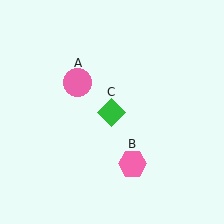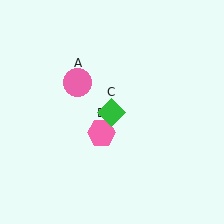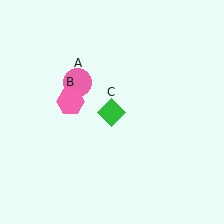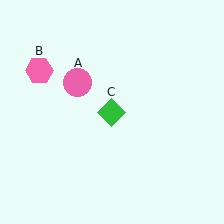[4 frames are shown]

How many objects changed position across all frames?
1 object changed position: pink hexagon (object B).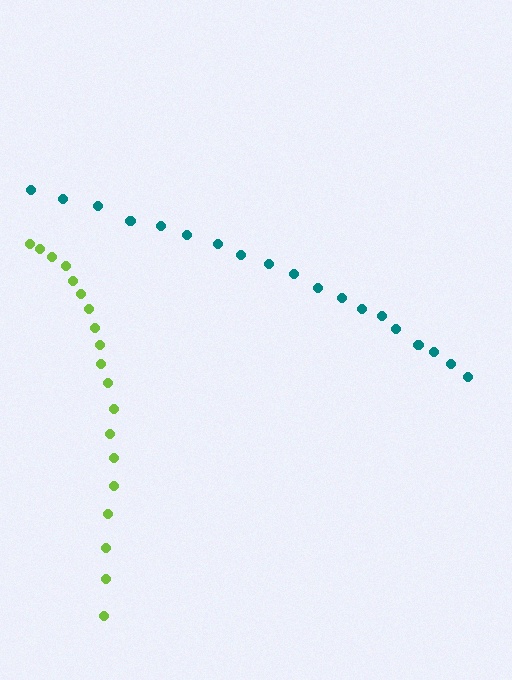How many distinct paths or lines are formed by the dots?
There are 2 distinct paths.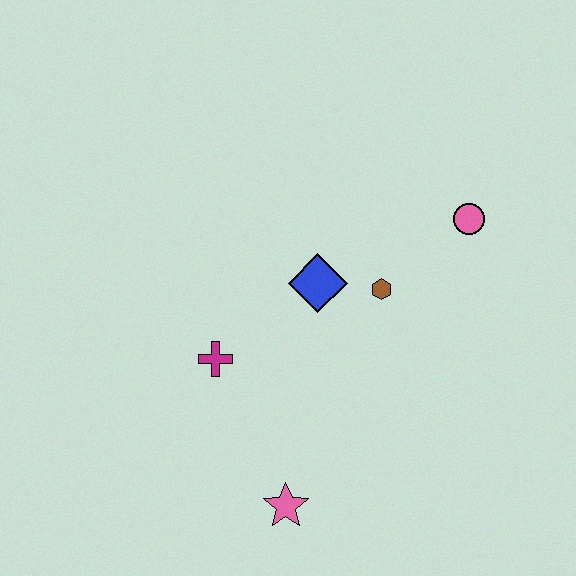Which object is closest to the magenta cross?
The blue diamond is closest to the magenta cross.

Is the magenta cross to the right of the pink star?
No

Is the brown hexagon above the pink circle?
No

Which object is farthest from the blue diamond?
The pink star is farthest from the blue diamond.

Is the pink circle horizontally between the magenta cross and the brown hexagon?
No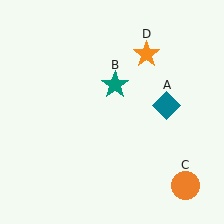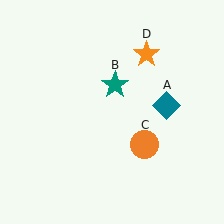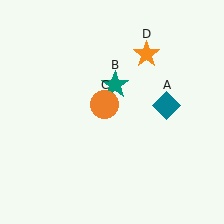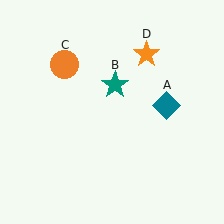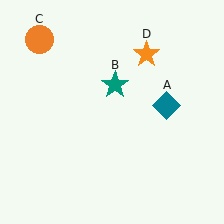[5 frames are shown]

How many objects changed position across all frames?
1 object changed position: orange circle (object C).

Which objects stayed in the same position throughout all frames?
Teal diamond (object A) and teal star (object B) and orange star (object D) remained stationary.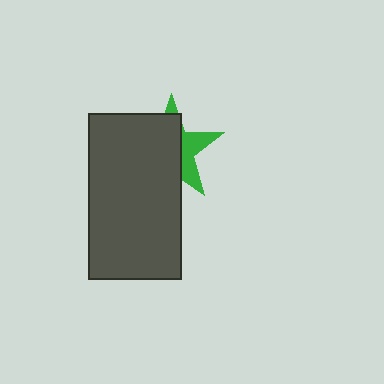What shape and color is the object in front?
The object in front is a dark gray rectangle.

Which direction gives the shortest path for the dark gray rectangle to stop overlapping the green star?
Moving left gives the shortest separation.